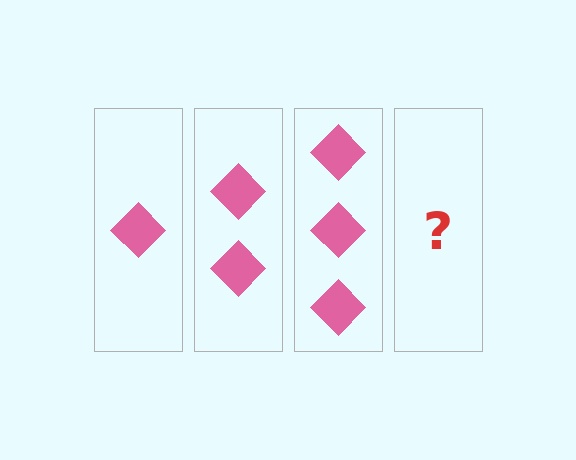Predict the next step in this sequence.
The next step is 4 diamonds.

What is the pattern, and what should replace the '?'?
The pattern is that each step adds one more diamond. The '?' should be 4 diamonds.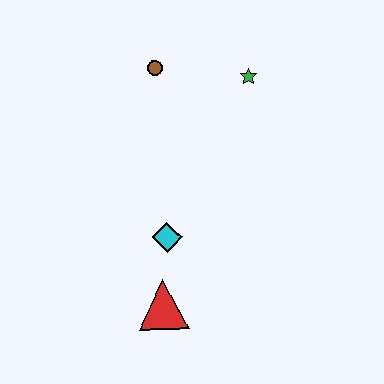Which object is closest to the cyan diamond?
The red triangle is closest to the cyan diamond.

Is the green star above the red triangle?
Yes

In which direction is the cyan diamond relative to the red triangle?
The cyan diamond is above the red triangle.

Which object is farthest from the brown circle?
The red triangle is farthest from the brown circle.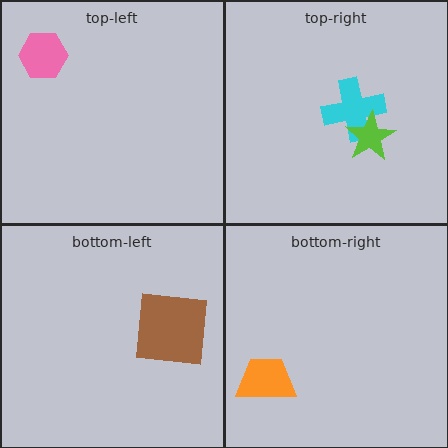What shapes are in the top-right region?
The cyan cross, the lime star.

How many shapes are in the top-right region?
2.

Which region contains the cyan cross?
The top-right region.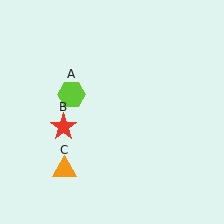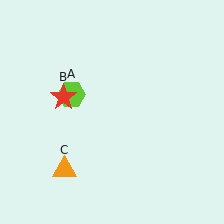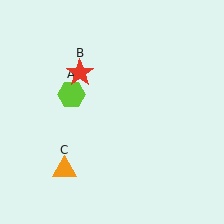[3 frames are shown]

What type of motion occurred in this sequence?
The red star (object B) rotated clockwise around the center of the scene.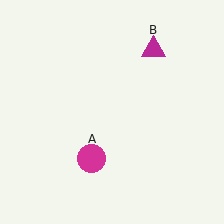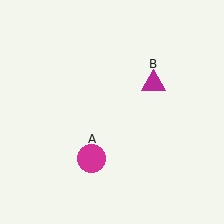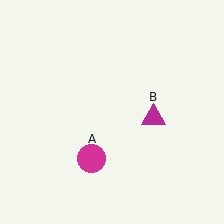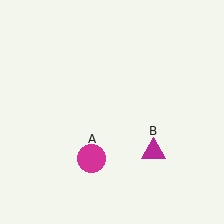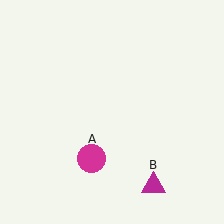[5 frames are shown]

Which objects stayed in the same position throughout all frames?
Magenta circle (object A) remained stationary.